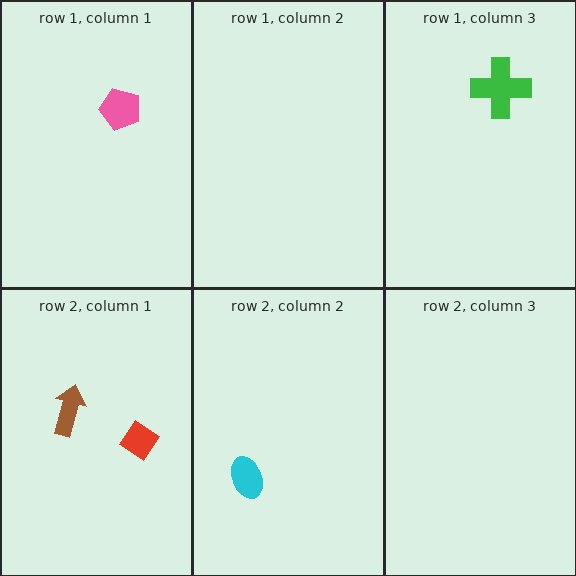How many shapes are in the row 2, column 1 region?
2.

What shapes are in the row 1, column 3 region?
The green cross.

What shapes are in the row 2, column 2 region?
The cyan ellipse.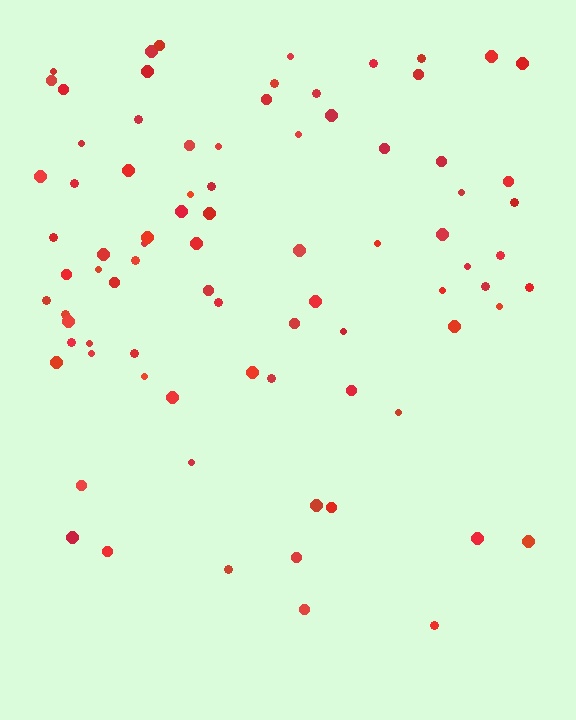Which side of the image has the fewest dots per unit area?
The bottom.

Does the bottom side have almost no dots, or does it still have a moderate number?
Still a moderate number, just noticeably fewer than the top.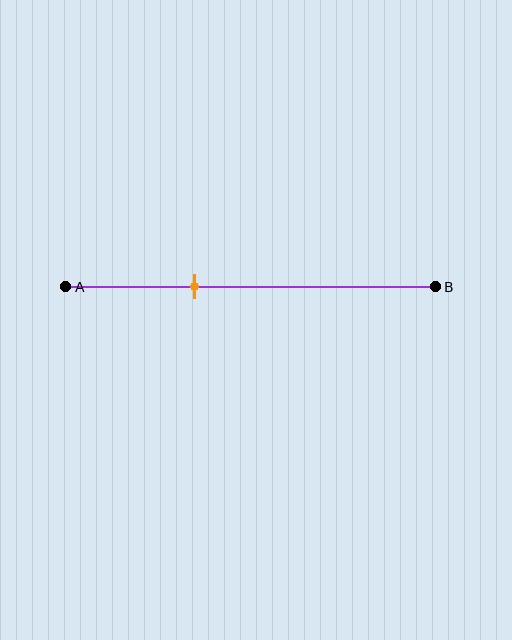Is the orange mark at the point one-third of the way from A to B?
Yes, the mark is approximately at the one-third point.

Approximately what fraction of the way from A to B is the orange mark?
The orange mark is approximately 35% of the way from A to B.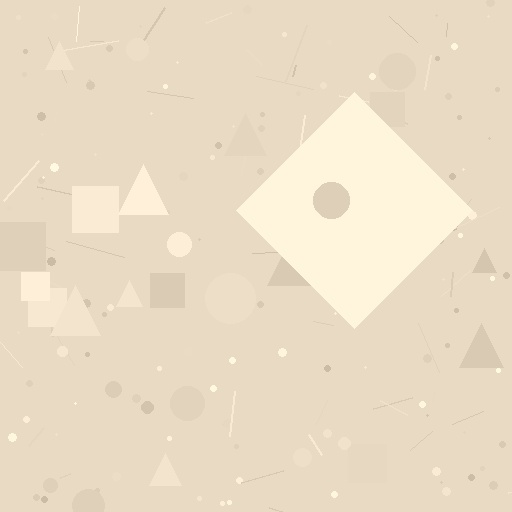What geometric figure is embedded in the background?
A diamond is embedded in the background.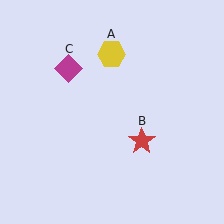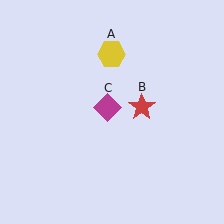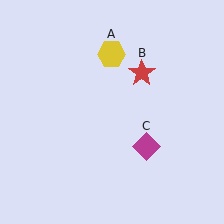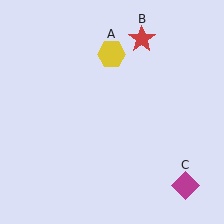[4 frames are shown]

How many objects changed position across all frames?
2 objects changed position: red star (object B), magenta diamond (object C).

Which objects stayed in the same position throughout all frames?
Yellow hexagon (object A) remained stationary.